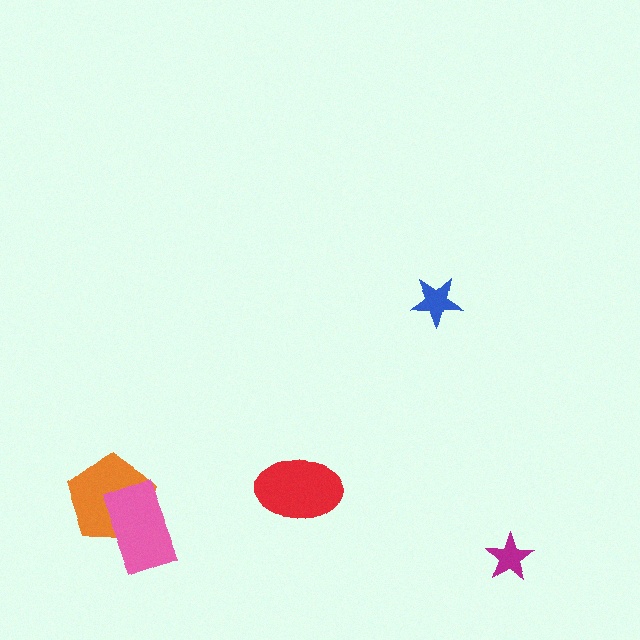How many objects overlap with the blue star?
0 objects overlap with the blue star.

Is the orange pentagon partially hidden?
Yes, it is partially covered by another shape.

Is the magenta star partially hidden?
No, no other shape covers it.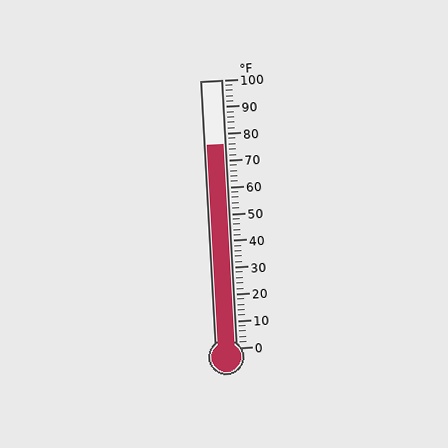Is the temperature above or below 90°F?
The temperature is below 90°F.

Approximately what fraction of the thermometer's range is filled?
The thermometer is filled to approximately 75% of its range.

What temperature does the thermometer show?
The thermometer shows approximately 76°F.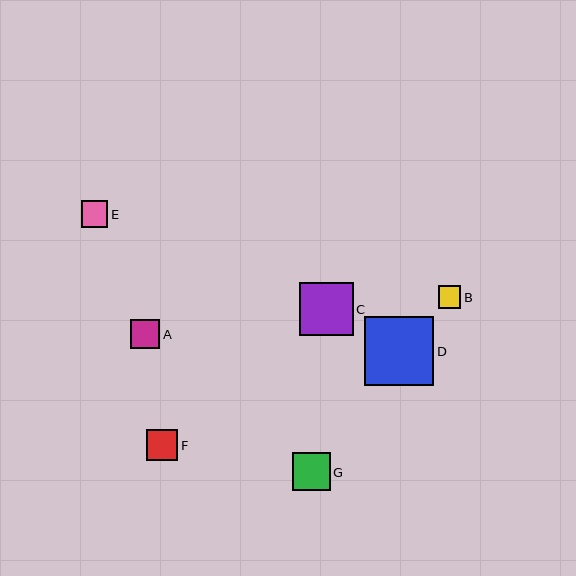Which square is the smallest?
Square B is the smallest with a size of approximately 22 pixels.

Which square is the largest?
Square D is the largest with a size of approximately 69 pixels.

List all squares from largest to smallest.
From largest to smallest: D, C, G, F, A, E, B.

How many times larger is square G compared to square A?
Square G is approximately 1.3 times the size of square A.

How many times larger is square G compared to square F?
Square G is approximately 1.2 times the size of square F.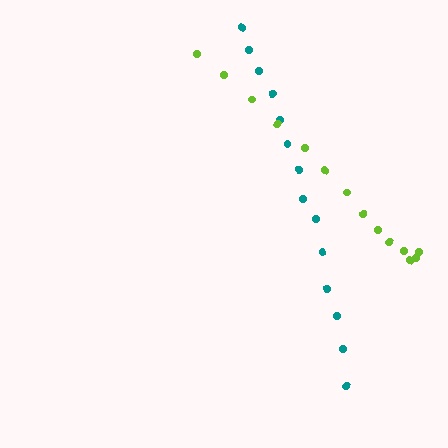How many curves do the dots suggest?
There are 2 distinct paths.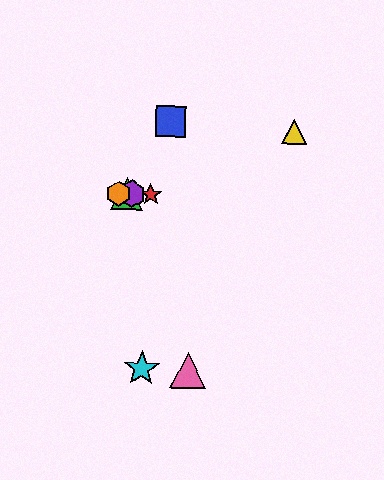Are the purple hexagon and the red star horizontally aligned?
Yes, both are at y≈194.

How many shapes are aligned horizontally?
4 shapes (the red star, the green triangle, the purple hexagon, the orange hexagon) are aligned horizontally.